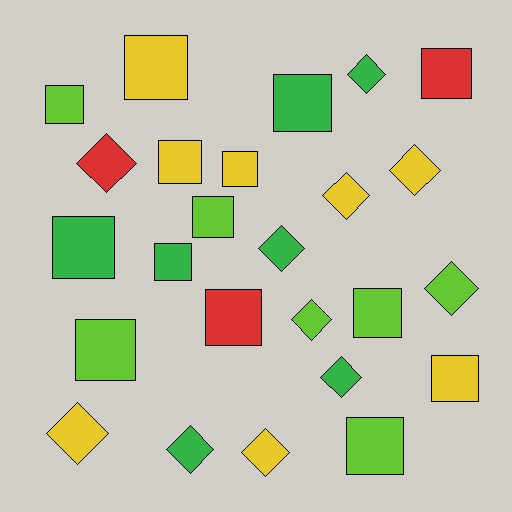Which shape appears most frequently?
Square, with 14 objects.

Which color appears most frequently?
Yellow, with 8 objects.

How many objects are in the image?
There are 25 objects.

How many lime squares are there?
There are 5 lime squares.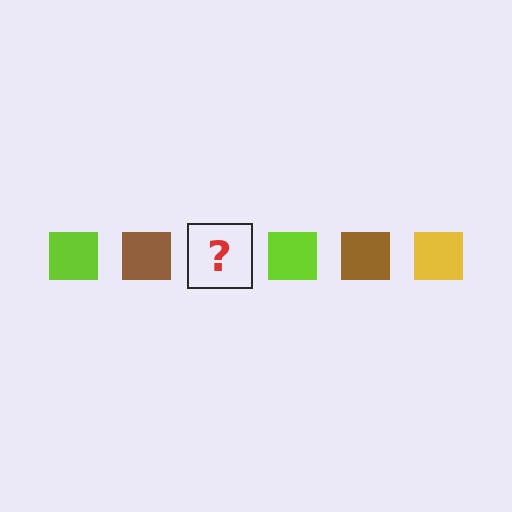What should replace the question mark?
The question mark should be replaced with a yellow square.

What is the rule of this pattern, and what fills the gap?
The rule is that the pattern cycles through lime, brown, yellow squares. The gap should be filled with a yellow square.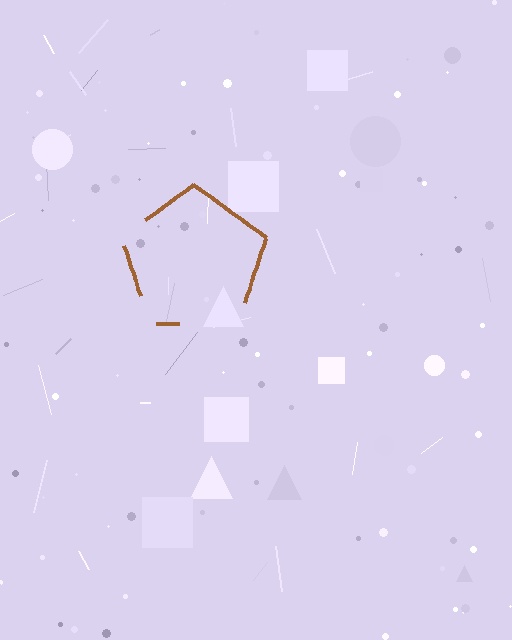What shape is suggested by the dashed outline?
The dashed outline suggests a pentagon.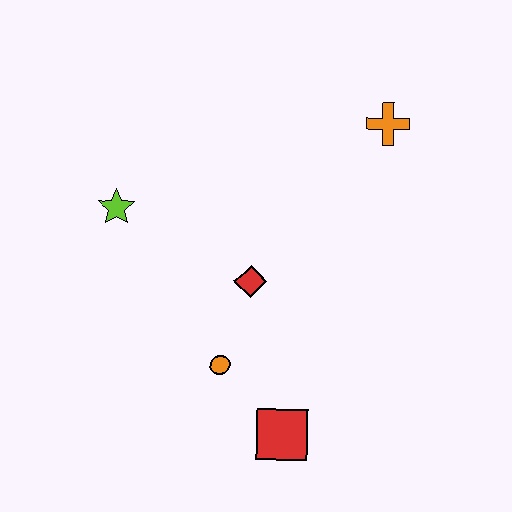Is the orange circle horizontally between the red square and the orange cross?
No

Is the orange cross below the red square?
No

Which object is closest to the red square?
The orange circle is closest to the red square.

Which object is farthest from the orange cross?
The red square is farthest from the orange cross.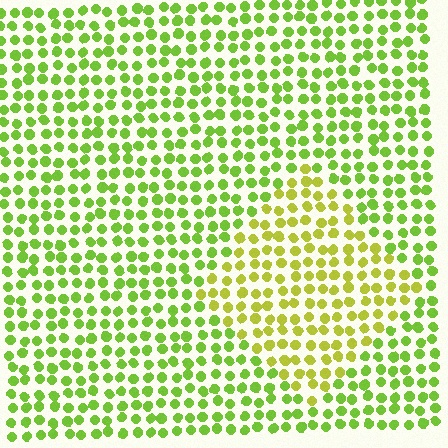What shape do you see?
I see a diamond.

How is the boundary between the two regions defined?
The boundary is defined purely by a slight shift in hue (about 28 degrees). Spacing, size, and orientation are identical on both sides.